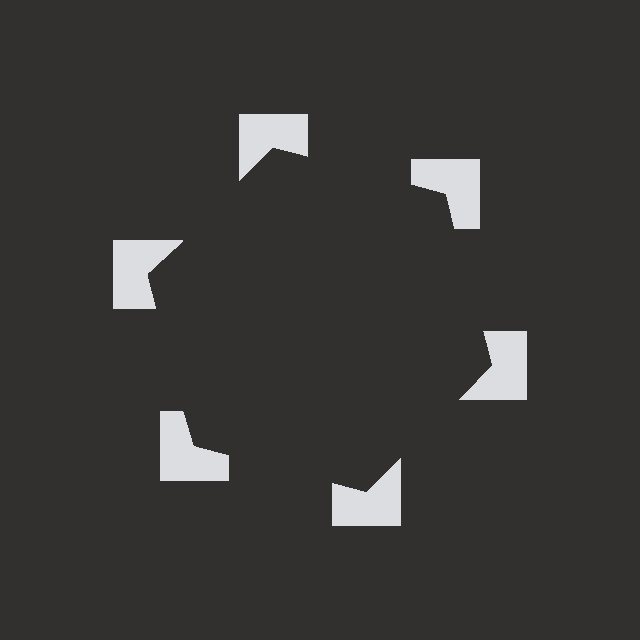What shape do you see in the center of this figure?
An illusory hexagon — its edges are inferred from the aligned wedge cuts in the notched squares, not physically drawn.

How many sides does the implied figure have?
6 sides.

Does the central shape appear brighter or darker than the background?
It typically appears slightly darker than the background, even though no actual brightness change is drawn.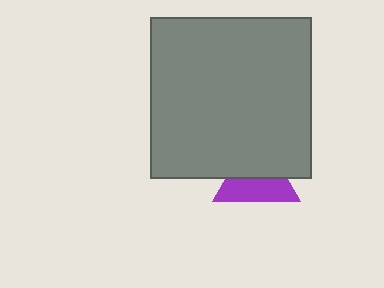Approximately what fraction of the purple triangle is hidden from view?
Roughly 51% of the purple triangle is hidden behind the gray square.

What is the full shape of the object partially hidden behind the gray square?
The partially hidden object is a purple triangle.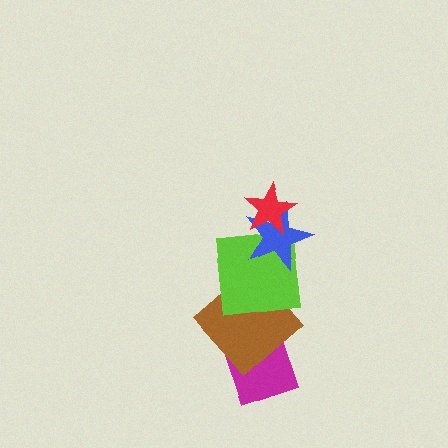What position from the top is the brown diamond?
The brown diamond is 4th from the top.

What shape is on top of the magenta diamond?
The brown diamond is on top of the magenta diamond.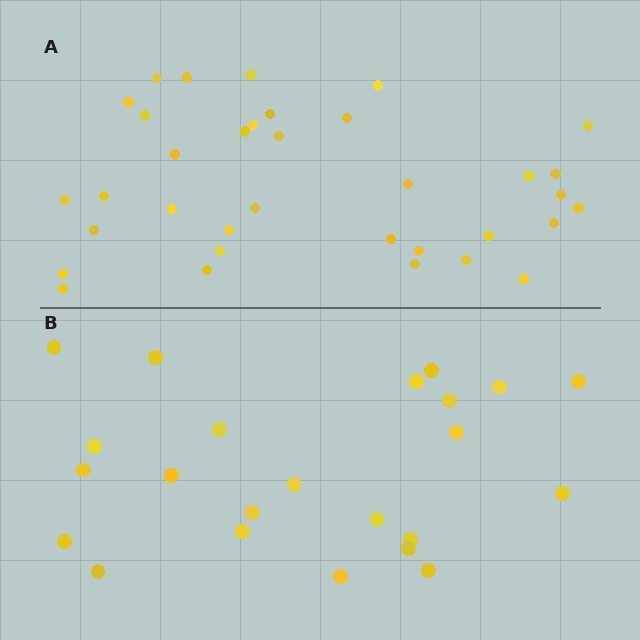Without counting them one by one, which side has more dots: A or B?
Region A (the top region) has more dots.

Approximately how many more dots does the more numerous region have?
Region A has roughly 12 or so more dots than region B.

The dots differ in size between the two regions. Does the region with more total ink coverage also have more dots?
No. Region B has more total ink coverage because its dots are larger, but region A actually contains more individual dots. Total area can be misleading — the number of items is what matters here.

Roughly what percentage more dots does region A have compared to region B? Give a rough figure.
About 50% more.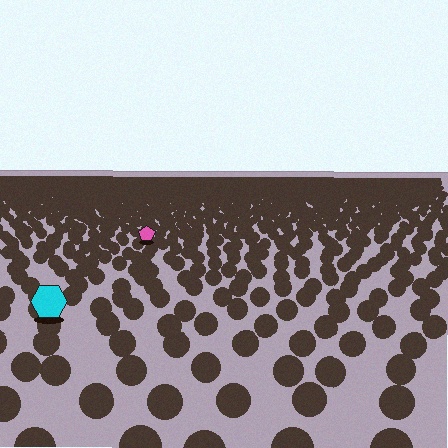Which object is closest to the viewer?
The cyan hexagon is closest. The texture marks near it are larger and more spread out.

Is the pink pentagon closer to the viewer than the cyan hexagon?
No. The cyan hexagon is closer — you can tell from the texture gradient: the ground texture is coarser near it.